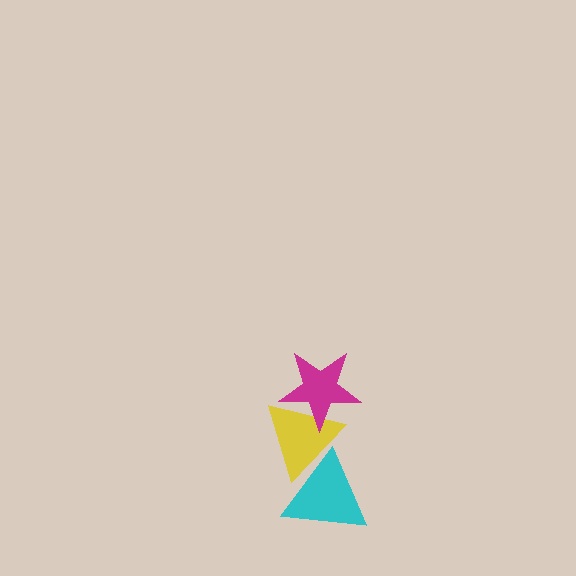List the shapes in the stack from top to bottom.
From top to bottom: the magenta star, the yellow triangle, the cyan triangle.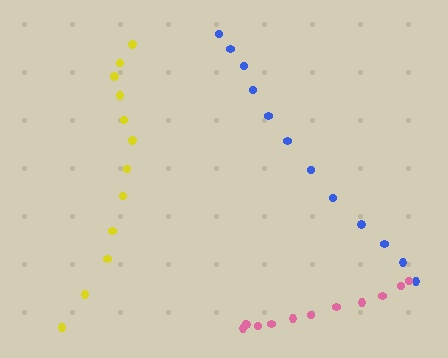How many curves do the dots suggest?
There are 3 distinct paths.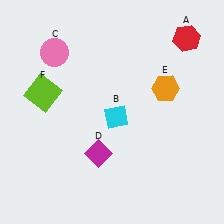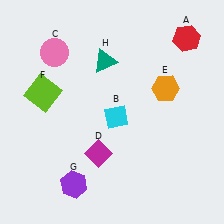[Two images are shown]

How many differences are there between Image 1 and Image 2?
There are 2 differences between the two images.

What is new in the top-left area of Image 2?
A teal triangle (H) was added in the top-left area of Image 2.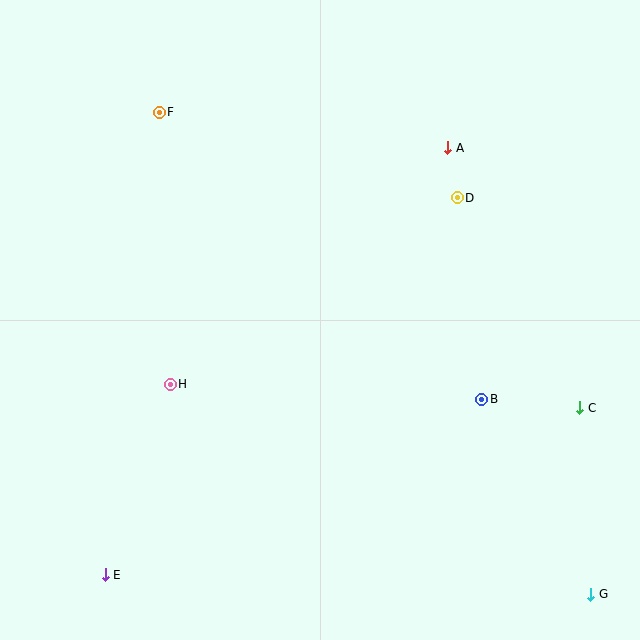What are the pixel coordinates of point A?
Point A is at (448, 148).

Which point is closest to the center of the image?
Point H at (170, 384) is closest to the center.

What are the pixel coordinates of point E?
Point E is at (105, 575).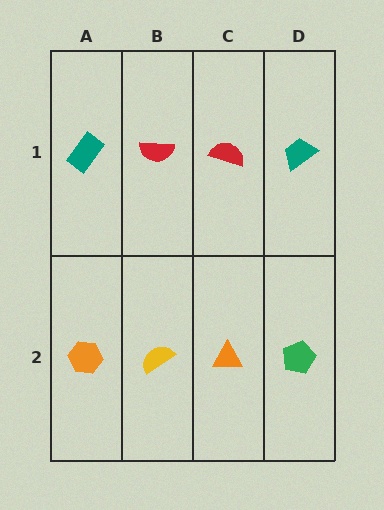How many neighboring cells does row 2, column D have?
2.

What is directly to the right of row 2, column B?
An orange triangle.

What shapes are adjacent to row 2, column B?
A red semicircle (row 1, column B), an orange hexagon (row 2, column A), an orange triangle (row 2, column C).